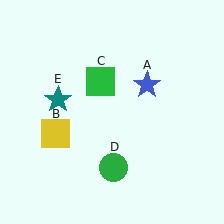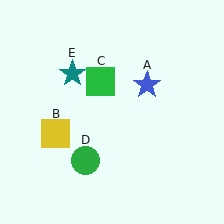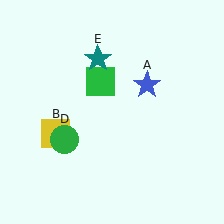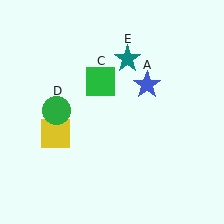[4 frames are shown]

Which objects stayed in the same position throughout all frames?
Blue star (object A) and yellow square (object B) and green square (object C) remained stationary.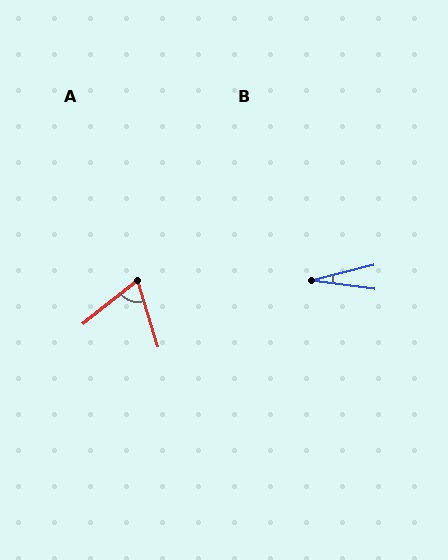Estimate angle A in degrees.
Approximately 68 degrees.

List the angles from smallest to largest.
B (21°), A (68°).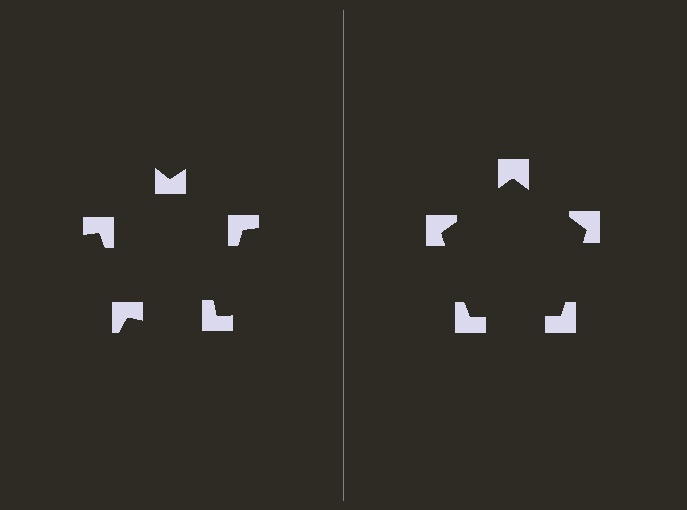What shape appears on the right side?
An illusory pentagon.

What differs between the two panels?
The notched squares are positioned identically on both sides; only the wedge orientations differ. On the right they align to a pentagon; on the left they are misaligned.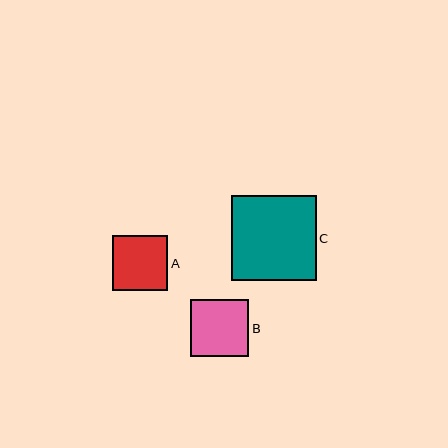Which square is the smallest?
Square A is the smallest with a size of approximately 55 pixels.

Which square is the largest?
Square C is the largest with a size of approximately 85 pixels.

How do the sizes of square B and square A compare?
Square B and square A are approximately the same size.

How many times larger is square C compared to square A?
Square C is approximately 1.5 times the size of square A.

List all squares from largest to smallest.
From largest to smallest: C, B, A.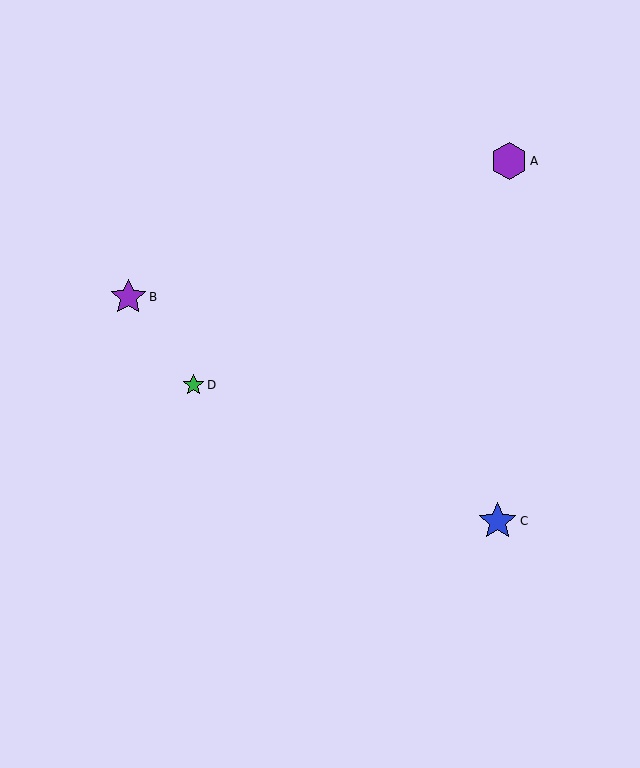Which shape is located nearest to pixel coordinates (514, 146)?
The purple hexagon (labeled A) at (509, 161) is nearest to that location.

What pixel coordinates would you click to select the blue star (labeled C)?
Click at (498, 521) to select the blue star C.